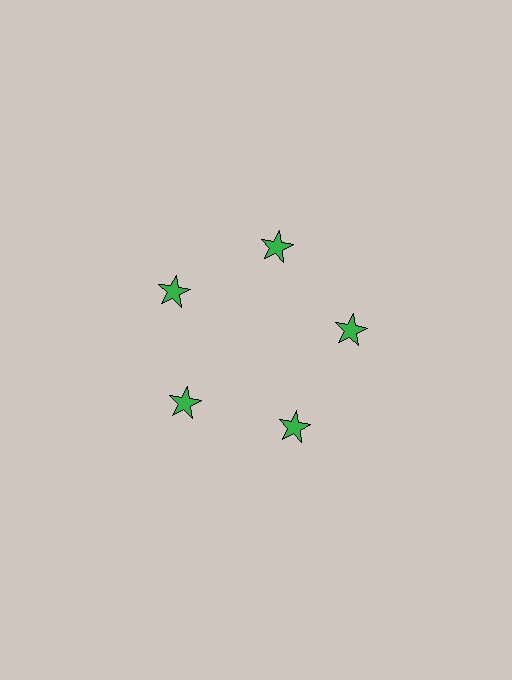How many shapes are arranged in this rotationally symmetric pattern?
There are 5 shapes, arranged in 5 groups of 1.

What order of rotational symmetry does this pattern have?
This pattern has 5-fold rotational symmetry.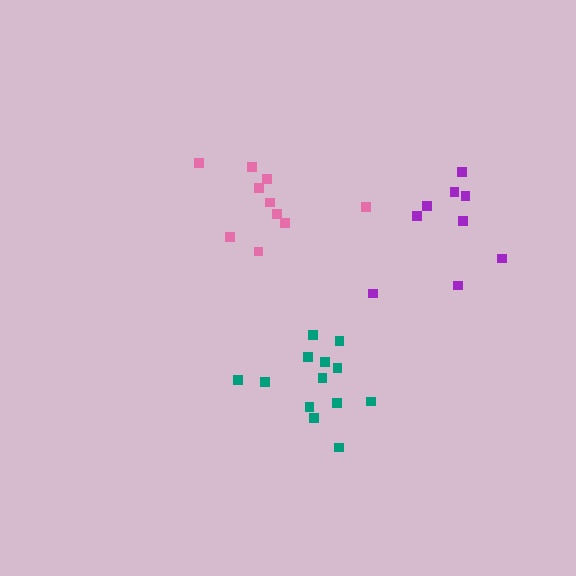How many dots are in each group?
Group 1: 13 dots, Group 2: 9 dots, Group 3: 10 dots (32 total).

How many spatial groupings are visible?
There are 3 spatial groupings.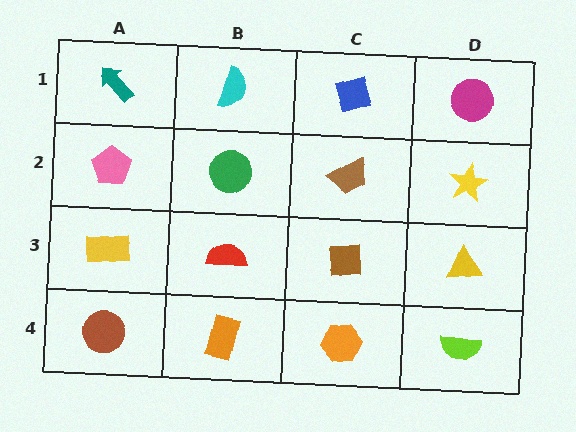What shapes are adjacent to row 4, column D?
A yellow triangle (row 3, column D), an orange hexagon (row 4, column C).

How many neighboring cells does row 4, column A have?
2.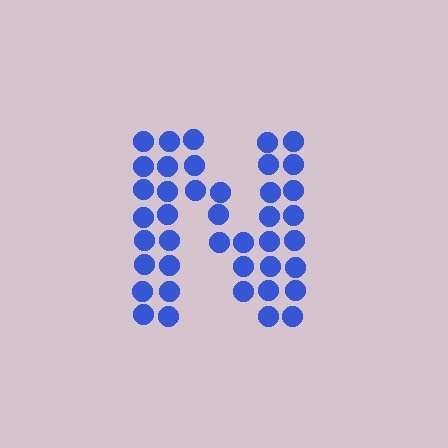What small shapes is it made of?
It is made of small circles.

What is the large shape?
The large shape is the letter N.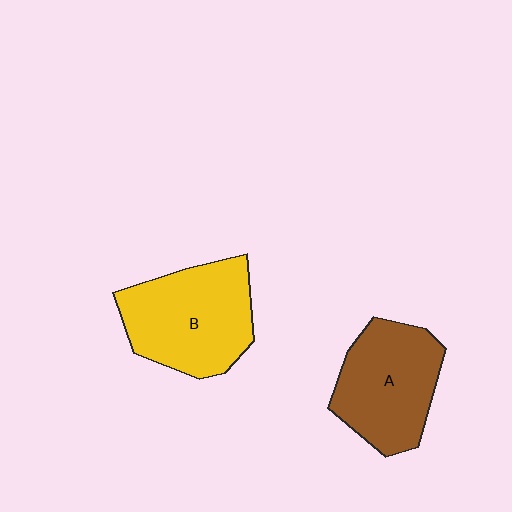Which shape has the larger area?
Shape B (yellow).